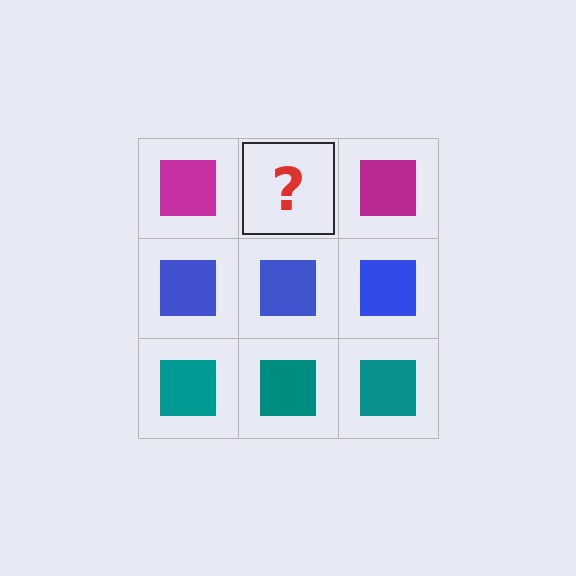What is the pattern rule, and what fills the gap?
The rule is that each row has a consistent color. The gap should be filled with a magenta square.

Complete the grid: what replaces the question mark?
The question mark should be replaced with a magenta square.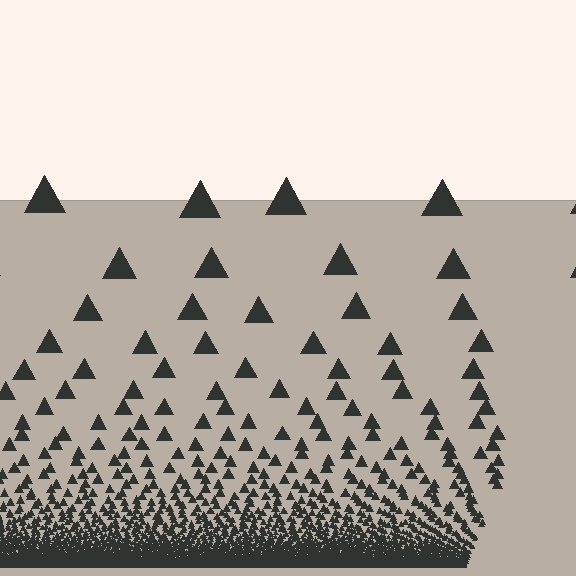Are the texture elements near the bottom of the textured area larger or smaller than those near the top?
Smaller. The gradient is inverted — elements near the bottom are smaller and denser.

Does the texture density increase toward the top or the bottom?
Density increases toward the bottom.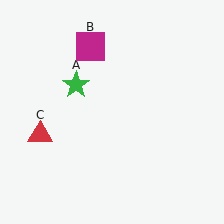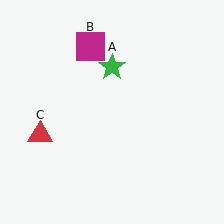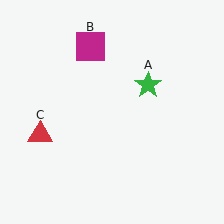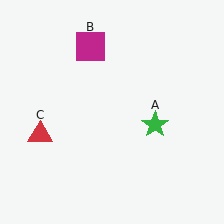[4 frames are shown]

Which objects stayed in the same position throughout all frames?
Magenta square (object B) and red triangle (object C) remained stationary.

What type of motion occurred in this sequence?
The green star (object A) rotated clockwise around the center of the scene.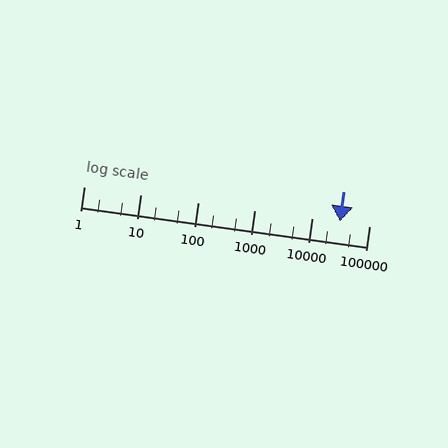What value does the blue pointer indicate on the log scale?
The pointer indicates approximately 31000.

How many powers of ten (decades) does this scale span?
The scale spans 5 decades, from 1 to 100000.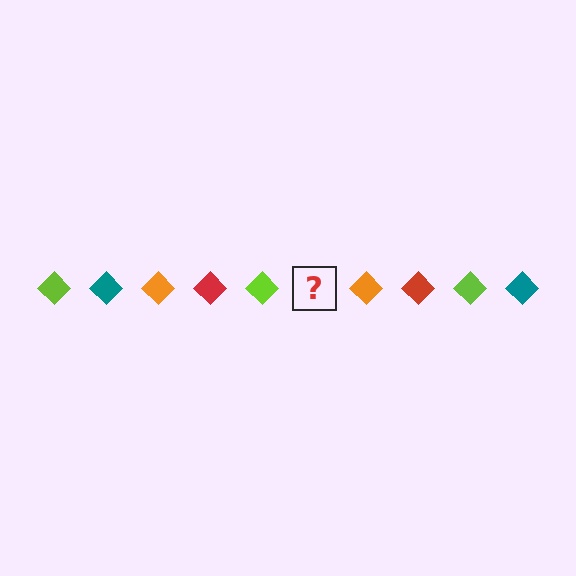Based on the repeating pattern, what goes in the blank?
The blank should be a teal diamond.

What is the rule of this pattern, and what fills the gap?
The rule is that the pattern cycles through lime, teal, orange, red diamonds. The gap should be filled with a teal diamond.